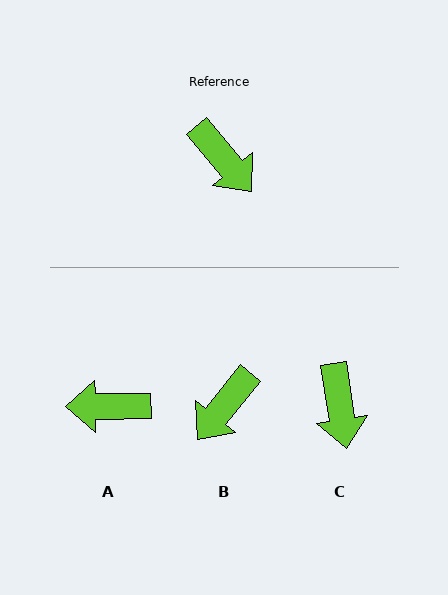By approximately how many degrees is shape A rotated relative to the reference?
Approximately 130 degrees clockwise.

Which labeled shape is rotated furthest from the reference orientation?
A, about 130 degrees away.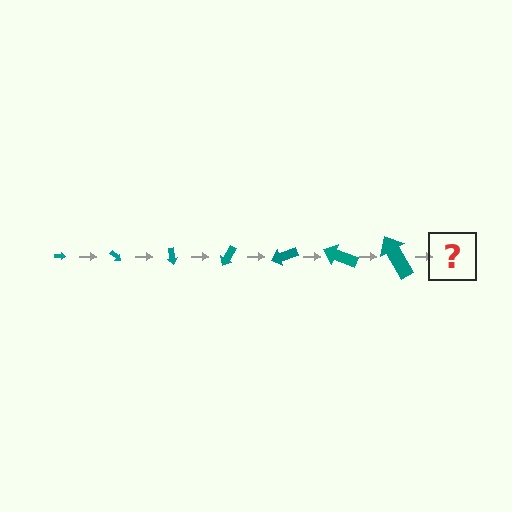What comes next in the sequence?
The next element should be an arrow, larger than the previous one and rotated 280 degrees from the start.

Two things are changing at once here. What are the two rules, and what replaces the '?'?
The two rules are that the arrow grows larger each step and it rotates 40 degrees each step. The '?' should be an arrow, larger than the previous one and rotated 280 degrees from the start.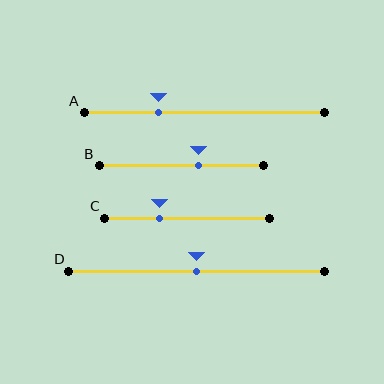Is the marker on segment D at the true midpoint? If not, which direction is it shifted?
Yes, the marker on segment D is at the true midpoint.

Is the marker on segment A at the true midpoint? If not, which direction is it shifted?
No, the marker on segment A is shifted to the left by about 19% of the segment length.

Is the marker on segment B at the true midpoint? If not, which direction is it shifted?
No, the marker on segment B is shifted to the right by about 10% of the segment length.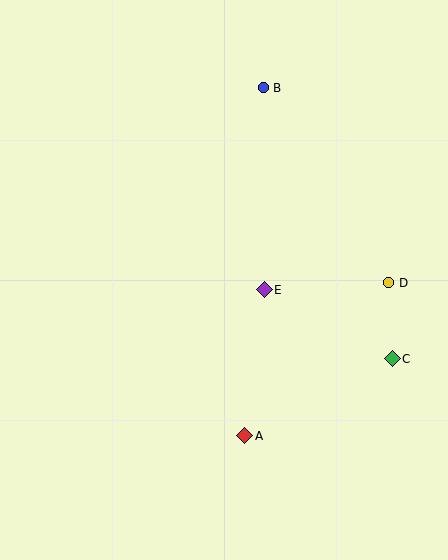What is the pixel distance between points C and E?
The distance between C and E is 146 pixels.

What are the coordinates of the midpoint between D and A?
The midpoint between D and A is at (317, 359).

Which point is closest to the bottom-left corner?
Point A is closest to the bottom-left corner.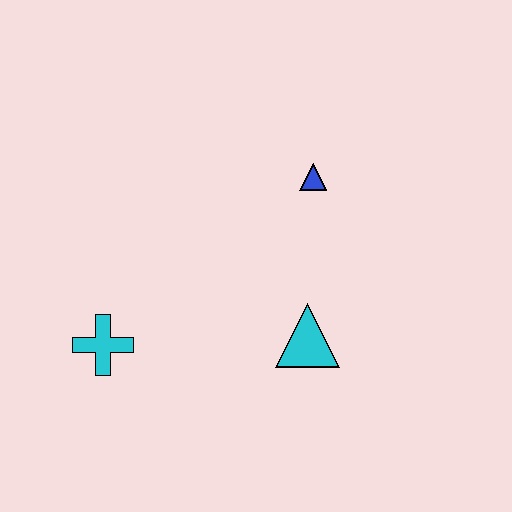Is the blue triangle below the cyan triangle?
No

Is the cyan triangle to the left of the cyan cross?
No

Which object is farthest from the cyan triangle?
The cyan cross is farthest from the cyan triangle.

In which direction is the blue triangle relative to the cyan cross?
The blue triangle is to the right of the cyan cross.